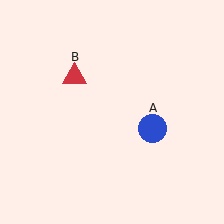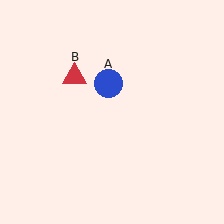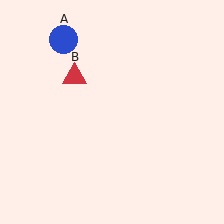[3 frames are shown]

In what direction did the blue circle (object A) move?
The blue circle (object A) moved up and to the left.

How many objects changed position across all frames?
1 object changed position: blue circle (object A).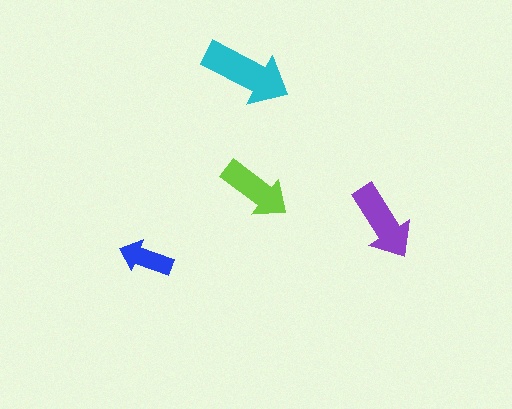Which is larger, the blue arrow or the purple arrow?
The purple one.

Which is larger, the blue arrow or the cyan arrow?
The cyan one.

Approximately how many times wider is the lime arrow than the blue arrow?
About 1.5 times wider.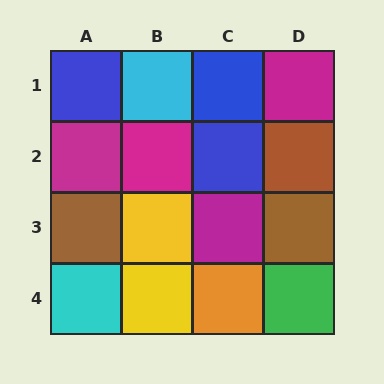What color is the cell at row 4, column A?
Cyan.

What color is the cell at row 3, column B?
Yellow.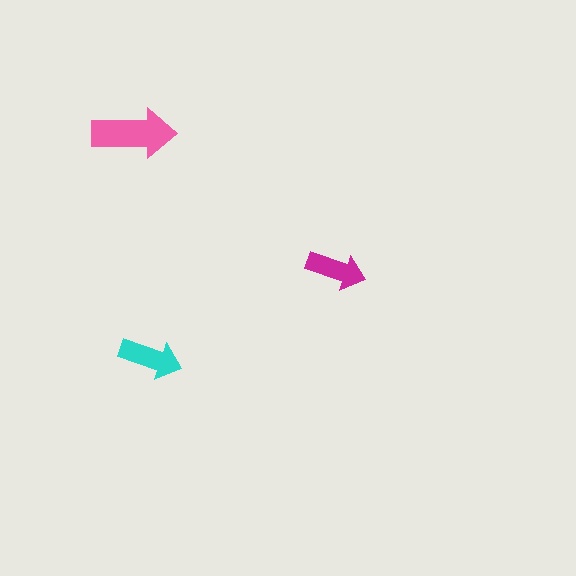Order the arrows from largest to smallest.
the pink one, the cyan one, the magenta one.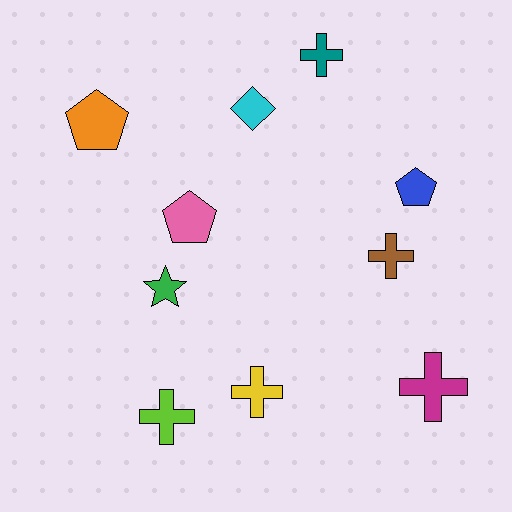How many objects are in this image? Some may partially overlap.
There are 10 objects.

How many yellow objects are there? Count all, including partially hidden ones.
There is 1 yellow object.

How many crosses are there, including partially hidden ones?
There are 5 crosses.